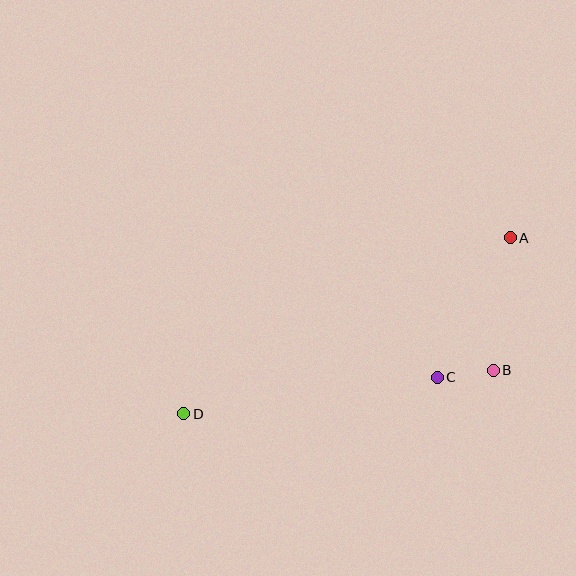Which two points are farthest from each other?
Points A and D are farthest from each other.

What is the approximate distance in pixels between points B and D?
The distance between B and D is approximately 313 pixels.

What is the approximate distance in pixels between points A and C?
The distance between A and C is approximately 157 pixels.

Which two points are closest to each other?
Points B and C are closest to each other.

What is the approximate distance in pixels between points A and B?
The distance between A and B is approximately 134 pixels.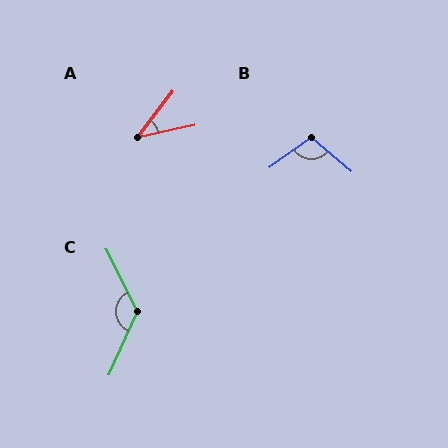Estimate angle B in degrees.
Approximately 104 degrees.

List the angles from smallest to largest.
A (40°), B (104°), C (129°).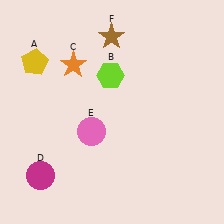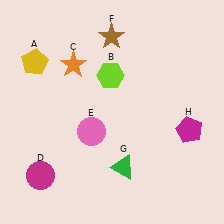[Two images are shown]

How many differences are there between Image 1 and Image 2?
There are 2 differences between the two images.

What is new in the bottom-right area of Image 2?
A magenta pentagon (H) was added in the bottom-right area of Image 2.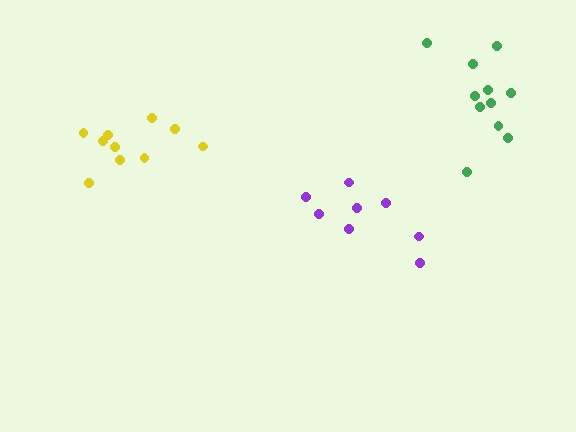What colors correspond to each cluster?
The clusters are colored: yellow, green, purple.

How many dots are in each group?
Group 1: 10 dots, Group 2: 11 dots, Group 3: 8 dots (29 total).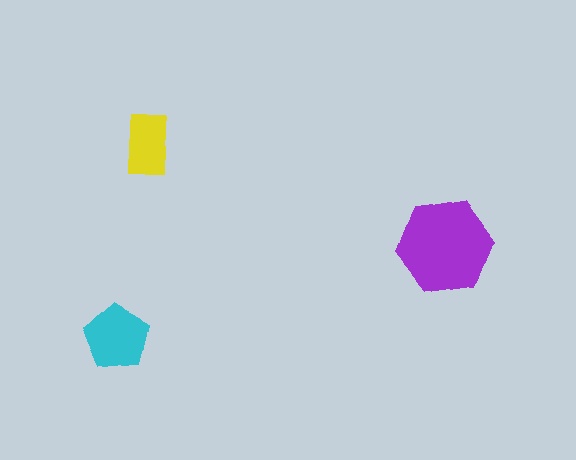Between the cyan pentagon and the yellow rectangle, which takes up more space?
The cyan pentagon.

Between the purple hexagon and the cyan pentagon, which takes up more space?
The purple hexagon.